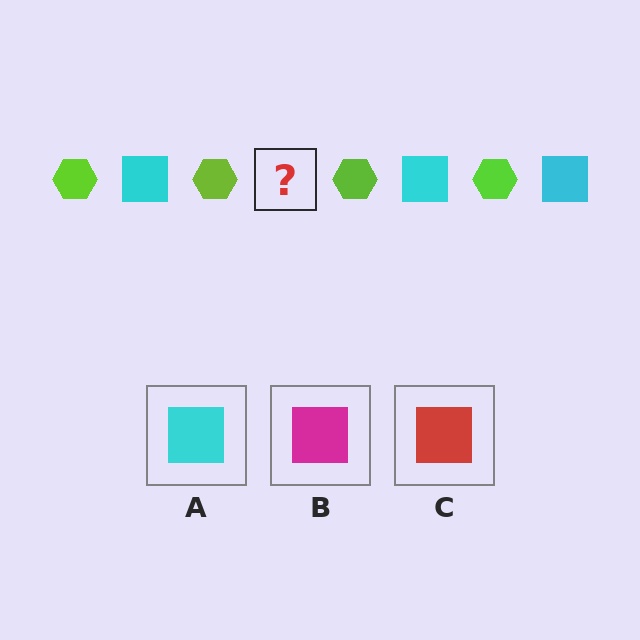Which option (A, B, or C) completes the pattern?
A.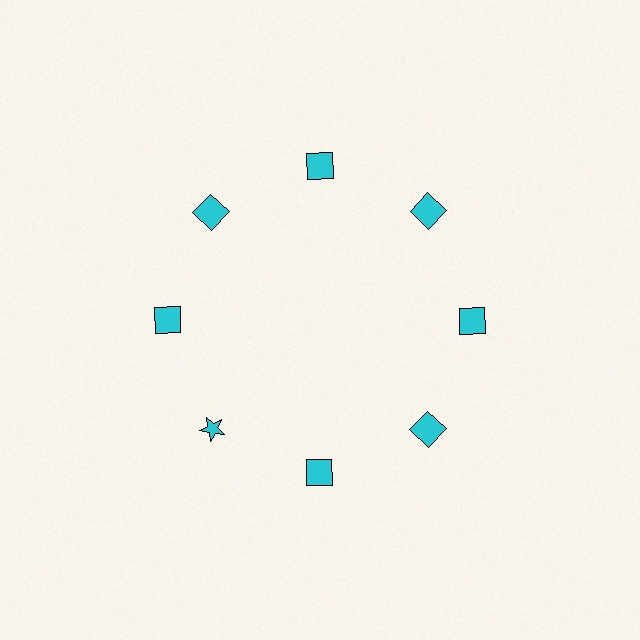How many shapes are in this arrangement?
There are 8 shapes arranged in a ring pattern.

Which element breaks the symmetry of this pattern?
The cyan star at roughly the 8 o'clock position breaks the symmetry. All other shapes are cyan squares.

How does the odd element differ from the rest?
It has a different shape: star instead of square.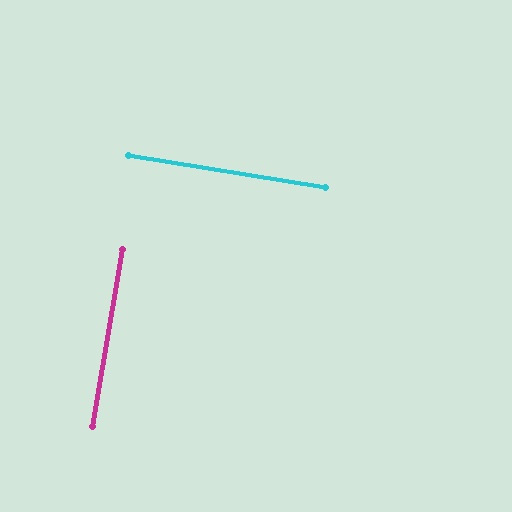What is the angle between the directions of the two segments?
Approximately 89 degrees.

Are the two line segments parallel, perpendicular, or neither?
Perpendicular — they meet at approximately 89°.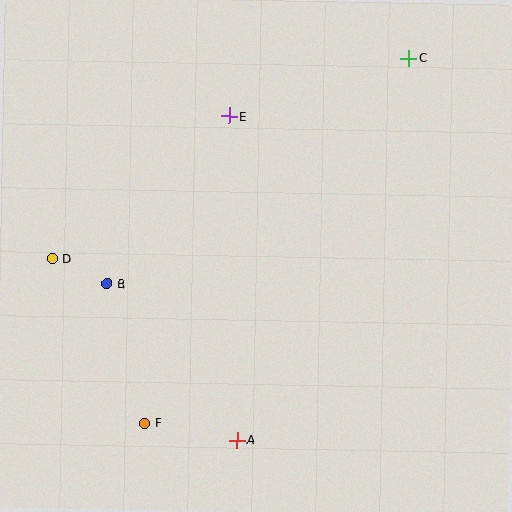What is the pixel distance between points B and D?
The distance between B and D is 60 pixels.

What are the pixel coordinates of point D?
Point D is at (52, 259).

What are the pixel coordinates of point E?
Point E is at (229, 116).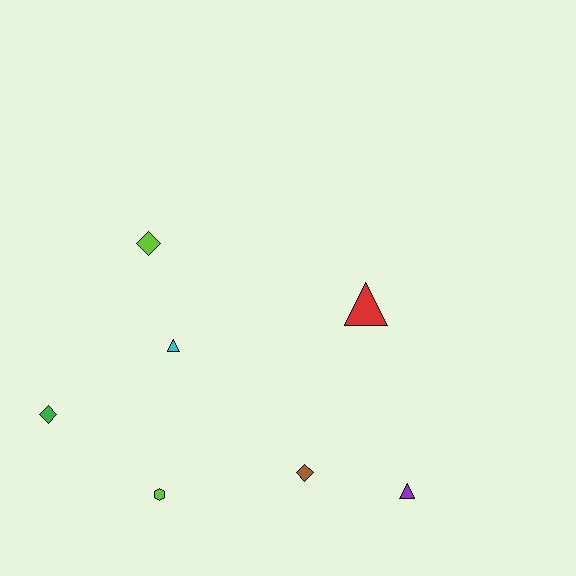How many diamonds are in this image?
There are 3 diamonds.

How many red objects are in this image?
There is 1 red object.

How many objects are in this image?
There are 7 objects.